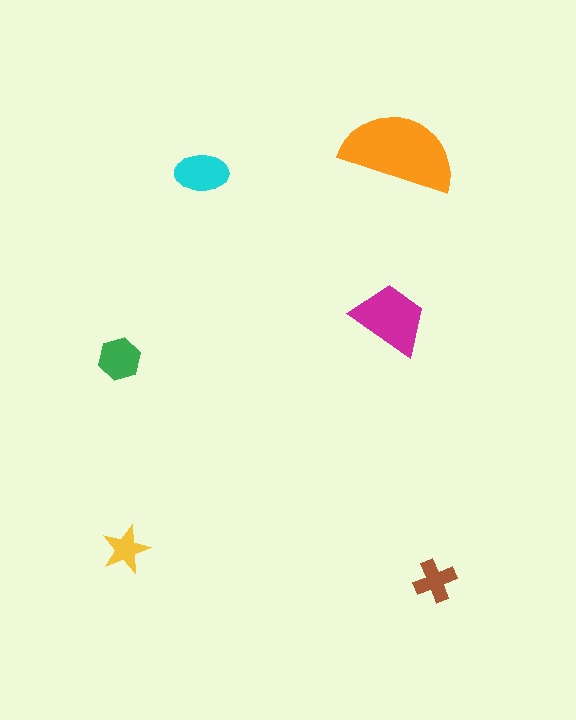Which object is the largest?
The orange semicircle.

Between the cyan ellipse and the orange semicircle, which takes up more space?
The orange semicircle.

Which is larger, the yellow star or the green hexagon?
The green hexagon.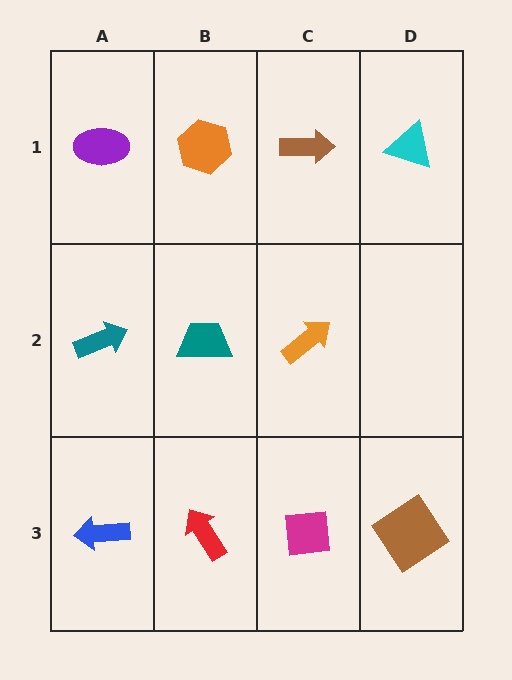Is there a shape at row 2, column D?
No, that cell is empty.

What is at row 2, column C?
An orange arrow.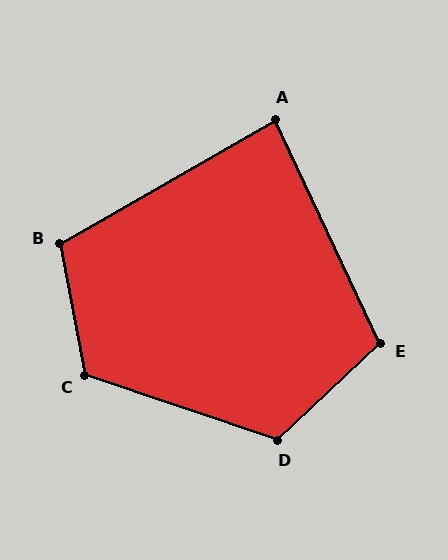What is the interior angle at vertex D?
Approximately 118 degrees (obtuse).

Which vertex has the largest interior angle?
C, at approximately 120 degrees.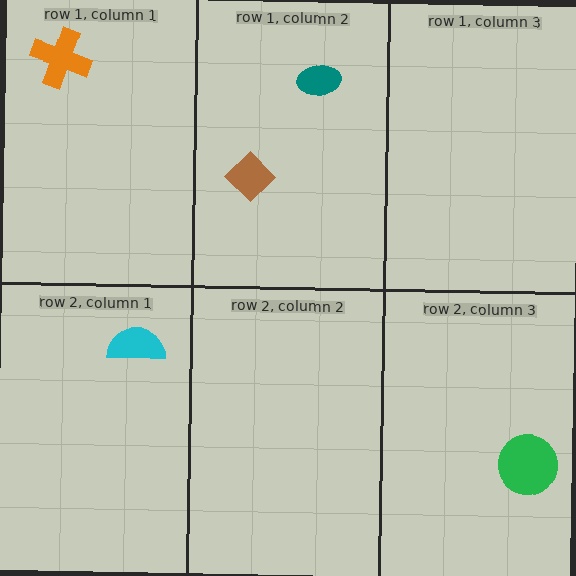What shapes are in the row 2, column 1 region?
The cyan semicircle.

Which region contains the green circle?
The row 2, column 3 region.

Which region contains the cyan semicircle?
The row 2, column 1 region.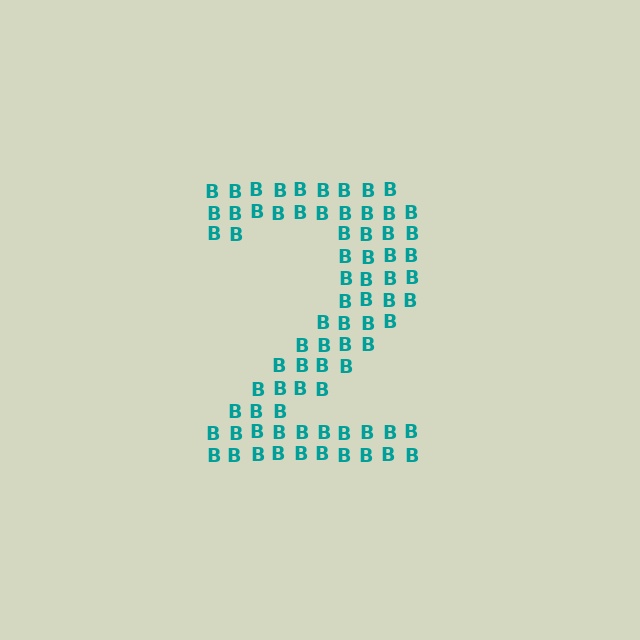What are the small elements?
The small elements are letter B's.